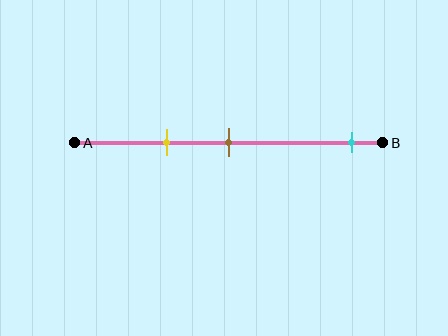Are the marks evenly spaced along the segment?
No, the marks are not evenly spaced.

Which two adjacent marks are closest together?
The yellow and brown marks are the closest adjacent pair.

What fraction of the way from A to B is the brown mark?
The brown mark is approximately 50% (0.5) of the way from A to B.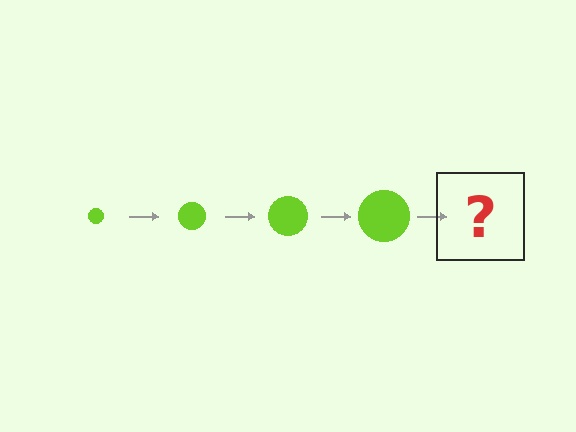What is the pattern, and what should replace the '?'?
The pattern is that the circle gets progressively larger each step. The '?' should be a lime circle, larger than the previous one.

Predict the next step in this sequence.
The next step is a lime circle, larger than the previous one.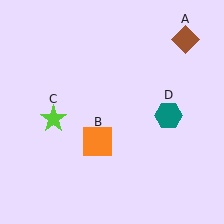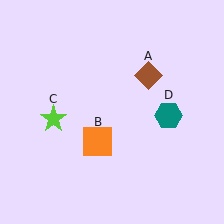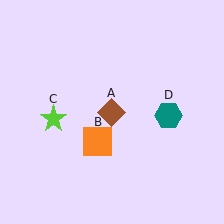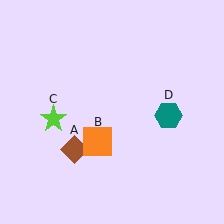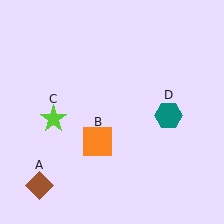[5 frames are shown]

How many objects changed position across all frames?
1 object changed position: brown diamond (object A).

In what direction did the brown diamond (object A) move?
The brown diamond (object A) moved down and to the left.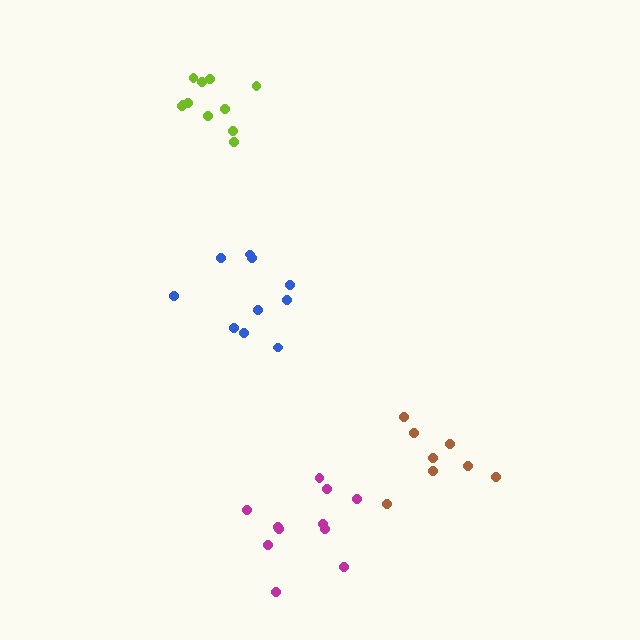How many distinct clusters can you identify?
There are 4 distinct clusters.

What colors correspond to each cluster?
The clusters are colored: blue, lime, brown, magenta.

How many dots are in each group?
Group 1: 10 dots, Group 2: 11 dots, Group 3: 8 dots, Group 4: 11 dots (40 total).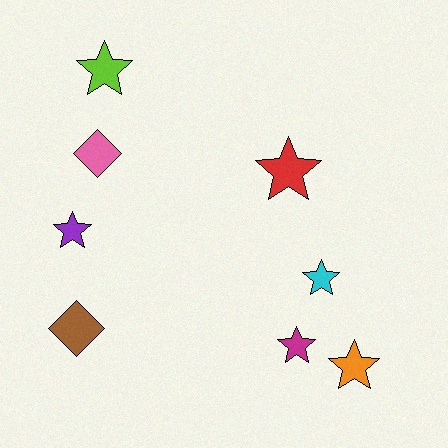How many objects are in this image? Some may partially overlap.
There are 8 objects.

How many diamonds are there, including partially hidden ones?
There are 2 diamonds.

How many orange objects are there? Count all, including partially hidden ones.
There is 1 orange object.